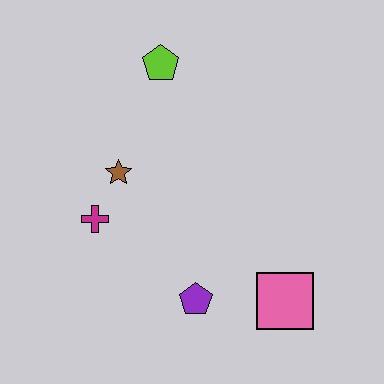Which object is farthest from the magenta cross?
The pink square is farthest from the magenta cross.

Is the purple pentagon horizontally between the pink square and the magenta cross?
Yes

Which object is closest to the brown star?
The magenta cross is closest to the brown star.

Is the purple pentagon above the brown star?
No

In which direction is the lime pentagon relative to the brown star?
The lime pentagon is above the brown star.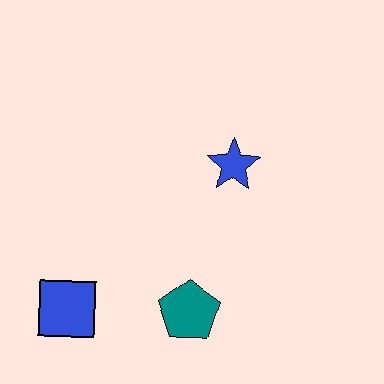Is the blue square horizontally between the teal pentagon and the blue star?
No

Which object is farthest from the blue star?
The blue square is farthest from the blue star.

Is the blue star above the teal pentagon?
Yes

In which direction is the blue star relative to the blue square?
The blue star is to the right of the blue square.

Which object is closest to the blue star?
The teal pentagon is closest to the blue star.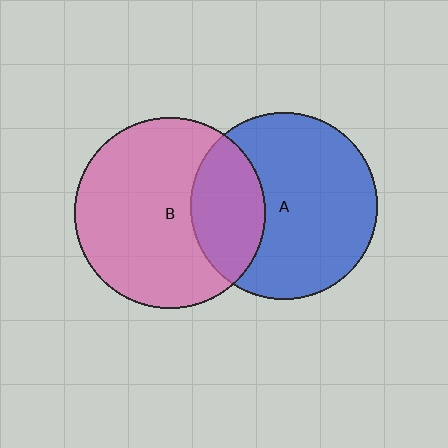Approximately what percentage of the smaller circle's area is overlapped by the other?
Approximately 30%.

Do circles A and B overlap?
Yes.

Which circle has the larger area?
Circle B (pink).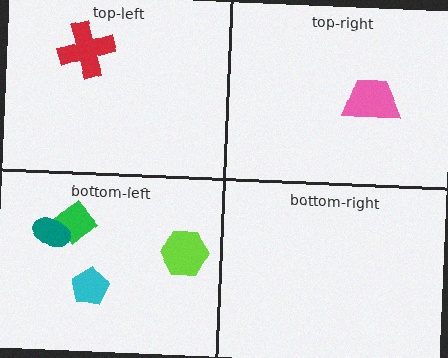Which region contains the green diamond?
The bottom-left region.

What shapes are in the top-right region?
The pink trapezoid.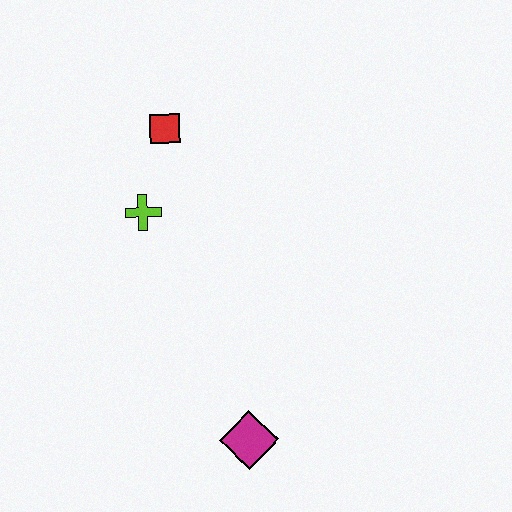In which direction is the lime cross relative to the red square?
The lime cross is below the red square.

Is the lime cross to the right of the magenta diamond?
No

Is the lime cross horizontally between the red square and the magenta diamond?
No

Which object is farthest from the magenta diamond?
The red square is farthest from the magenta diamond.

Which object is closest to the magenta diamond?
The lime cross is closest to the magenta diamond.